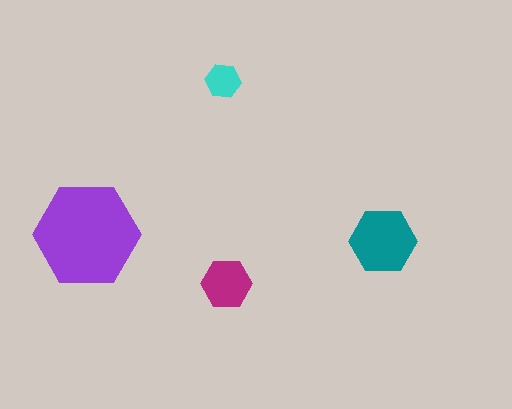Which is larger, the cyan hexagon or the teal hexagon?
The teal one.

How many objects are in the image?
There are 4 objects in the image.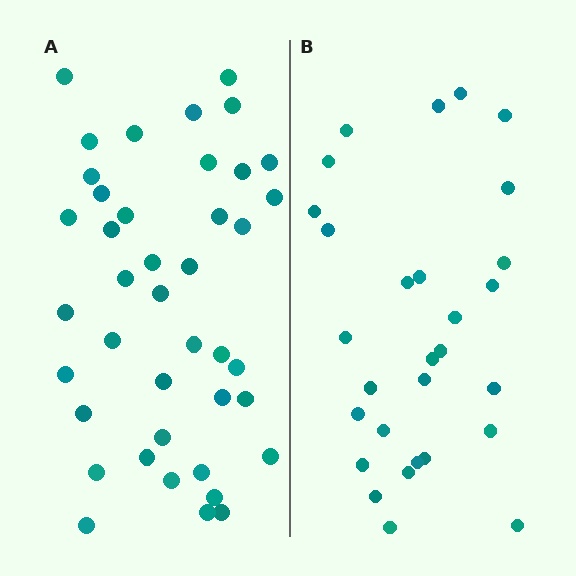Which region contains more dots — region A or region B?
Region A (the left region) has more dots.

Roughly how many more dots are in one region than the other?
Region A has roughly 12 or so more dots than region B.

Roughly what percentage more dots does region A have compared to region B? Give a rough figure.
About 40% more.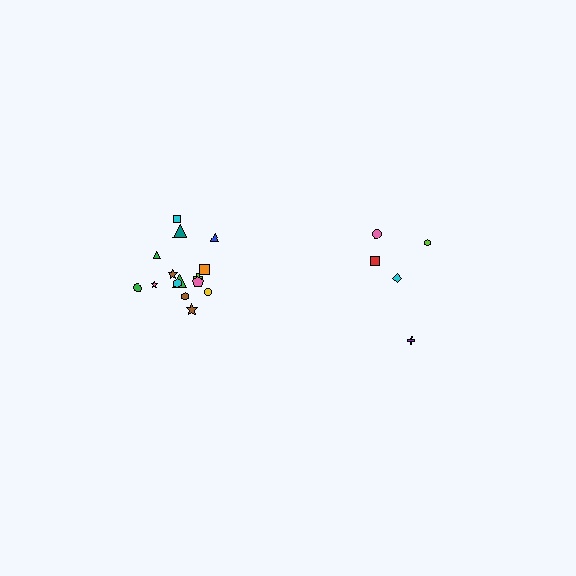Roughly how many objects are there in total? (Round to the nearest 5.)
Roughly 20 objects in total.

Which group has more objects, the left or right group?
The left group.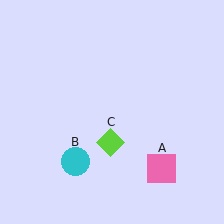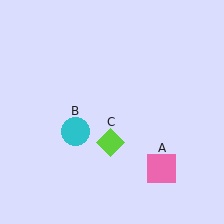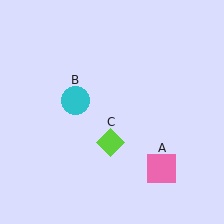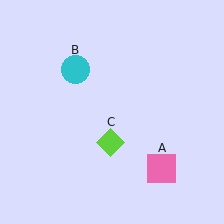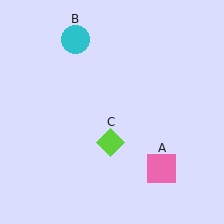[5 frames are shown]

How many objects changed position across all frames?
1 object changed position: cyan circle (object B).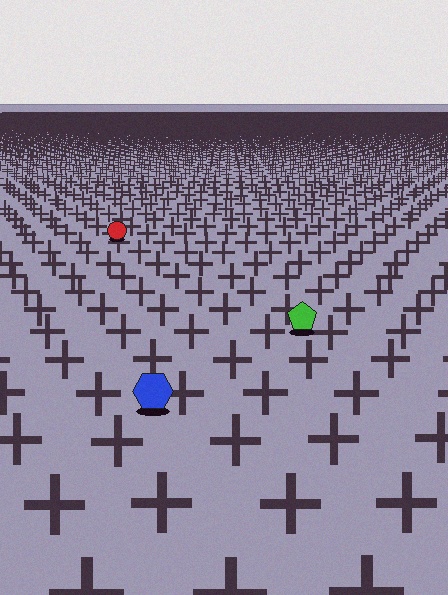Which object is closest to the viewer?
The blue hexagon is closest. The texture marks near it are larger and more spread out.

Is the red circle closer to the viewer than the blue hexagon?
No. The blue hexagon is closer — you can tell from the texture gradient: the ground texture is coarser near it.